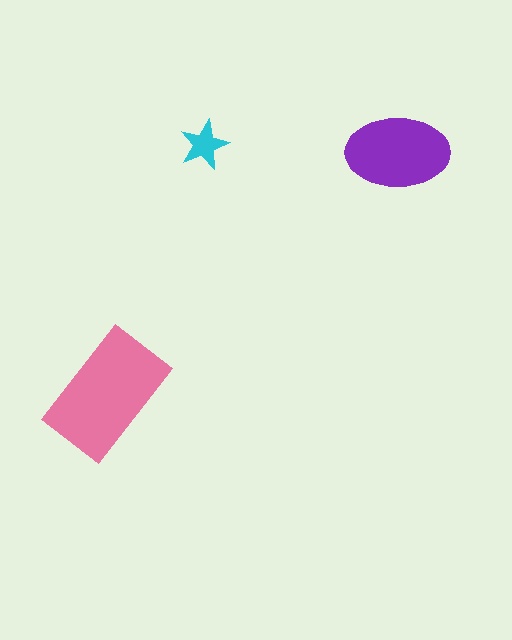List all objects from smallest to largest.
The cyan star, the purple ellipse, the pink rectangle.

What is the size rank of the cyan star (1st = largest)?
3rd.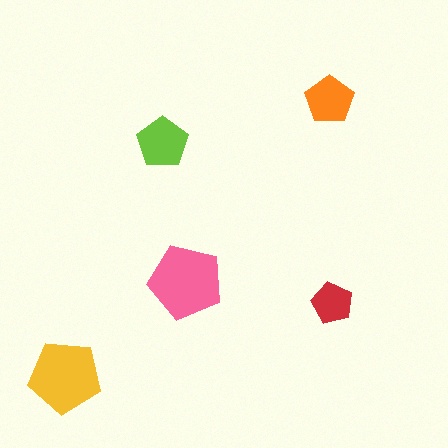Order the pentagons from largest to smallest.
the pink one, the yellow one, the lime one, the orange one, the red one.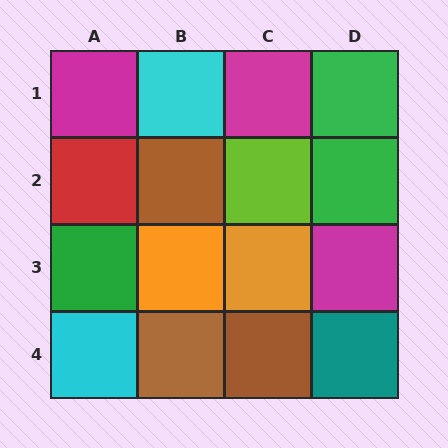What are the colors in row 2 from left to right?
Red, brown, lime, green.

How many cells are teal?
1 cell is teal.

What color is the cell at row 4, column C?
Brown.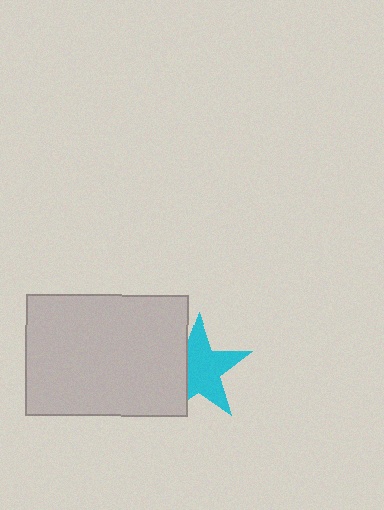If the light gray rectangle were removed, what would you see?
You would see the complete cyan star.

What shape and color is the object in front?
The object in front is a light gray rectangle.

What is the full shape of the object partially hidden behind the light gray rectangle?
The partially hidden object is a cyan star.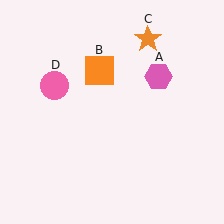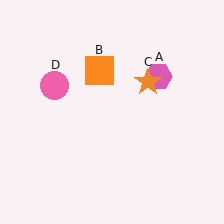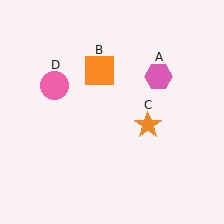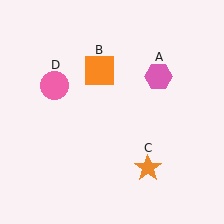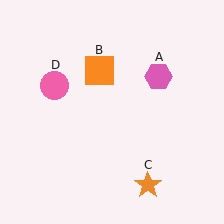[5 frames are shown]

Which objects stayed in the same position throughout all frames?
Pink hexagon (object A) and orange square (object B) and pink circle (object D) remained stationary.